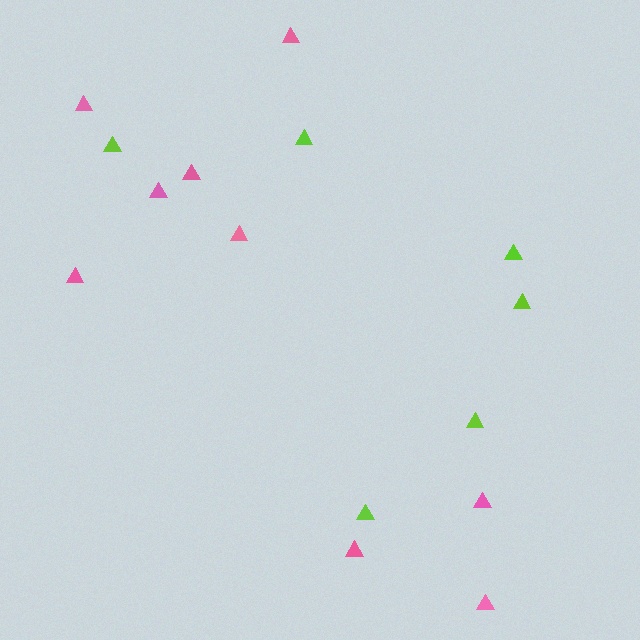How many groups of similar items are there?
There are 2 groups: one group of pink triangles (9) and one group of lime triangles (6).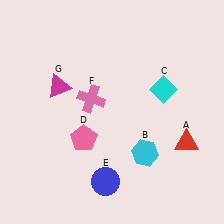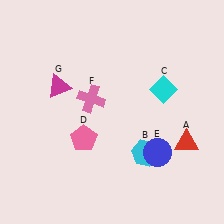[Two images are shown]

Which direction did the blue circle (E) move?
The blue circle (E) moved right.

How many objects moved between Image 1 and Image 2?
1 object moved between the two images.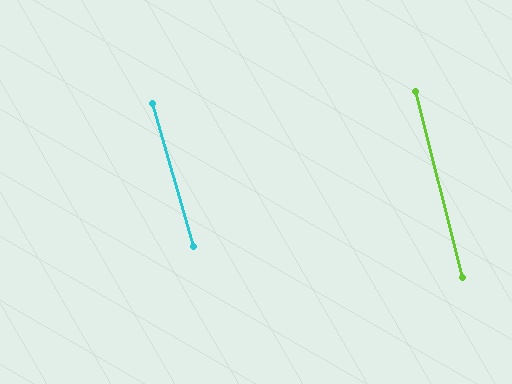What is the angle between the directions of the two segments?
Approximately 2 degrees.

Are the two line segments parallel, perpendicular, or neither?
Parallel — their directions differ by only 1.9°.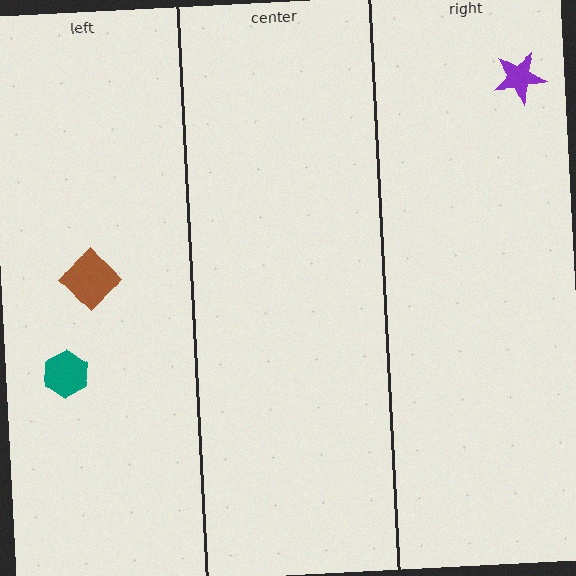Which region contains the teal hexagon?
The left region.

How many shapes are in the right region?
1.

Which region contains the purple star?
The right region.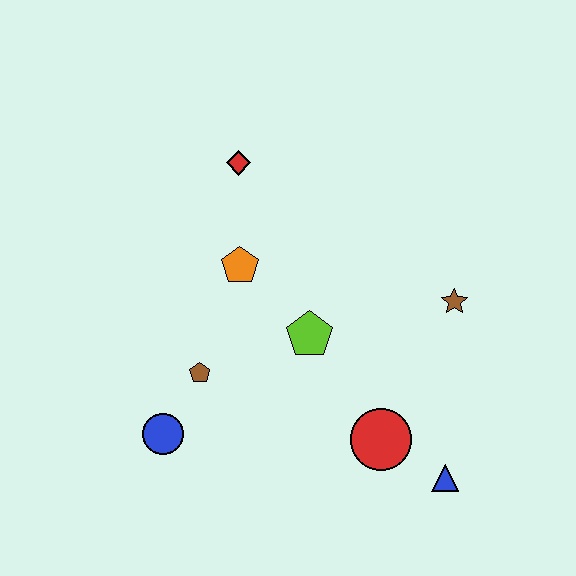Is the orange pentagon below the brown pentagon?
No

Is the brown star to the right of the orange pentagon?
Yes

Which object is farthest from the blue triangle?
The red diamond is farthest from the blue triangle.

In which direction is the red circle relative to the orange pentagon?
The red circle is below the orange pentagon.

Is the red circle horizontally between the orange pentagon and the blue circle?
No